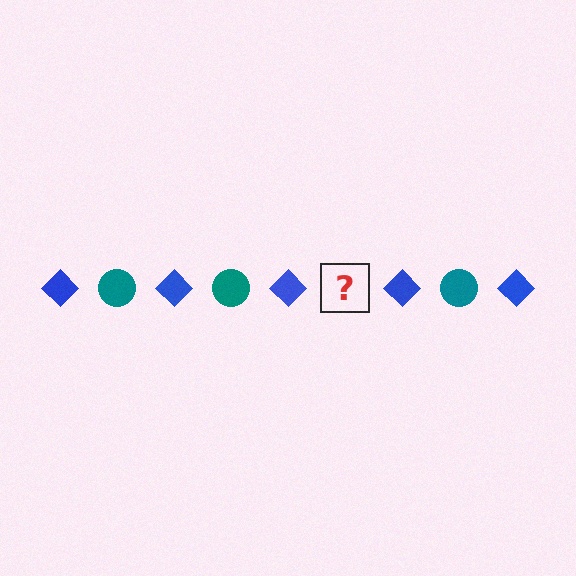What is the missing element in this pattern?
The missing element is a teal circle.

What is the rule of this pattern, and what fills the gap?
The rule is that the pattern alternates between blue diamond and teal circle. The gap should be filled with a teal circle.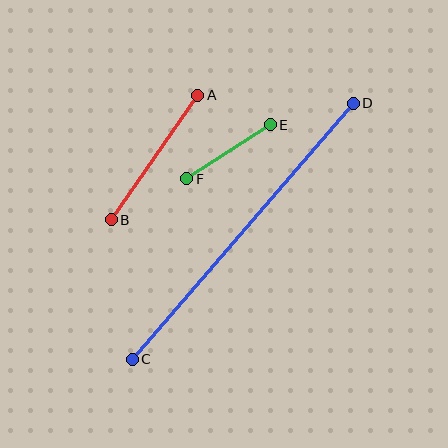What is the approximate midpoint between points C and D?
The midpoint is at approximately (243, 231) pixels.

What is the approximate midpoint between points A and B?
The midpoint is at approximately (155, 158) pixels.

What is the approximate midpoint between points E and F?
The midpoint is at approximately (228, 152) pixels.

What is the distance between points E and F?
The distance is approximately 100 pixels.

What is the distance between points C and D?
The distance is approximately 338 pixels.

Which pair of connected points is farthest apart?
Points C and D are farthest apart.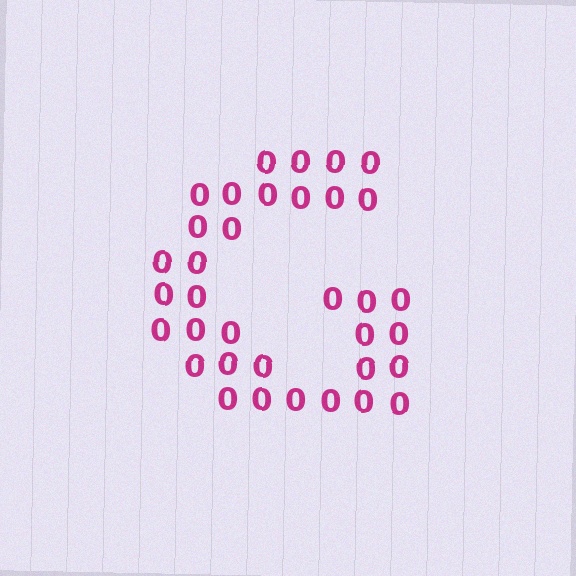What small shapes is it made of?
It is made of small digit 0's.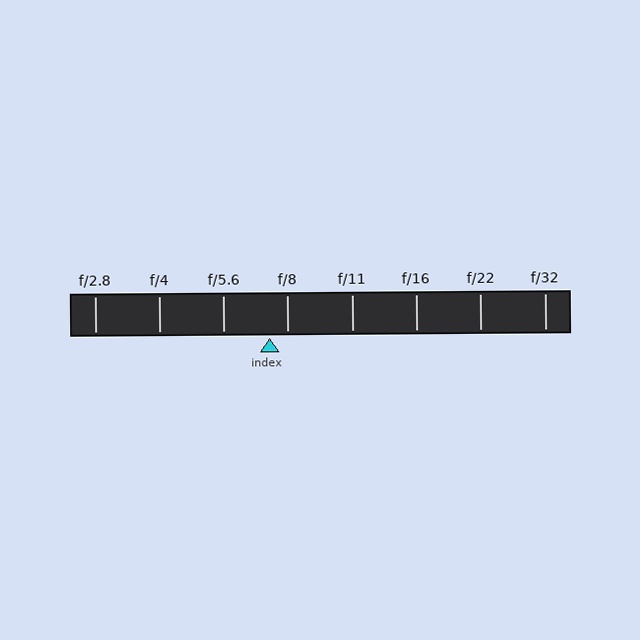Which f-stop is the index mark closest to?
The index mark is closest to f/8.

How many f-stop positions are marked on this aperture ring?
There are 8 f-stop positions marked.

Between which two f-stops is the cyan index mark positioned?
The index mark is between f/5.6 and f/8.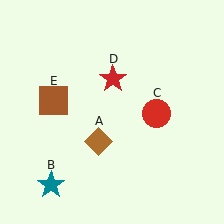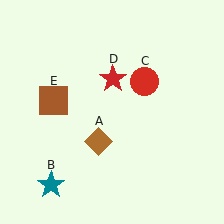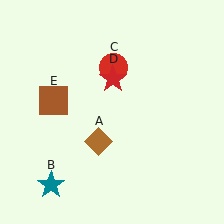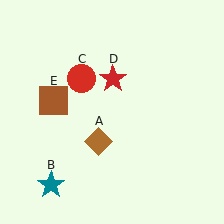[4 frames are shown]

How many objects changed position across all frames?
1 object changed position: red circle (object C).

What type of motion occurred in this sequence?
The red circle (object C) rotated counterclockwise around the center of the scene.